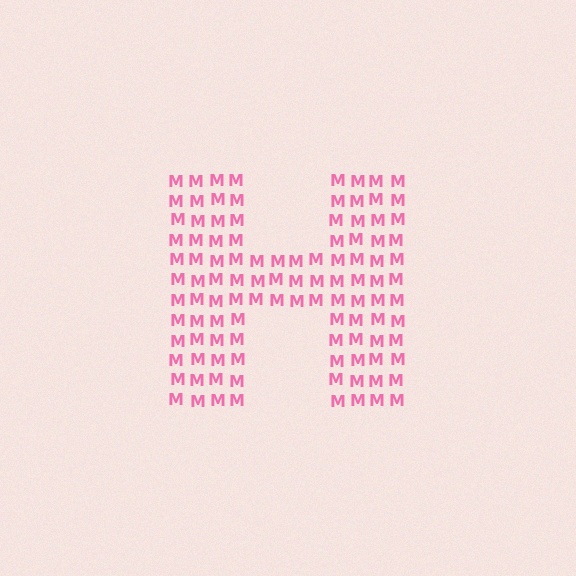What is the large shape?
The large shape is the letter H.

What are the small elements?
The small elements are letter M's.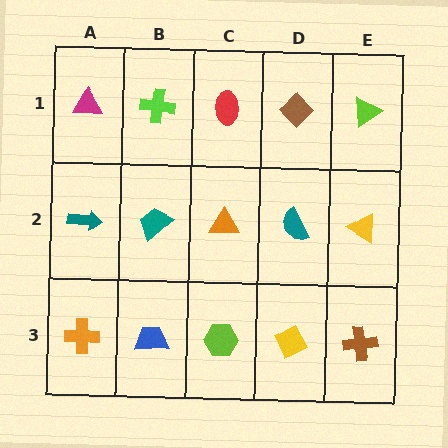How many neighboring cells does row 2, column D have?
4.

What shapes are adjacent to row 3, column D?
A teal semicircle (row 2, column D), a lime hexagon (row 3, column C), a brown cross (row 3, column E).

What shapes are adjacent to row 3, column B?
A teal trapezoid (row 2, column B), an orange cross (row 3, column A), a lime hexagon (row 3, column C).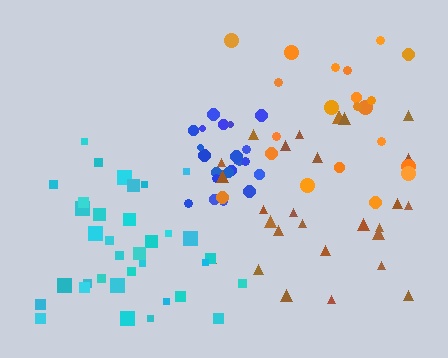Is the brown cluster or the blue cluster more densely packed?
Blue.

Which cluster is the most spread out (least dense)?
Orange.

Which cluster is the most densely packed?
Blue.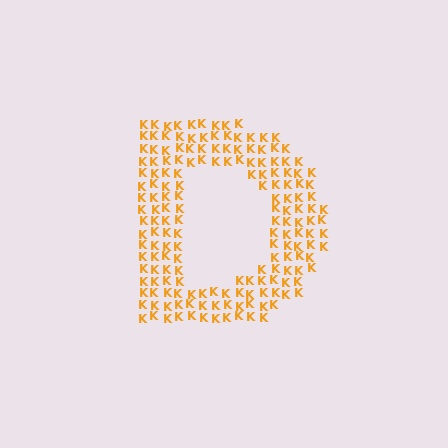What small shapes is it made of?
It is made of small letter K's.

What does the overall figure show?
The overall figure shows the letter D.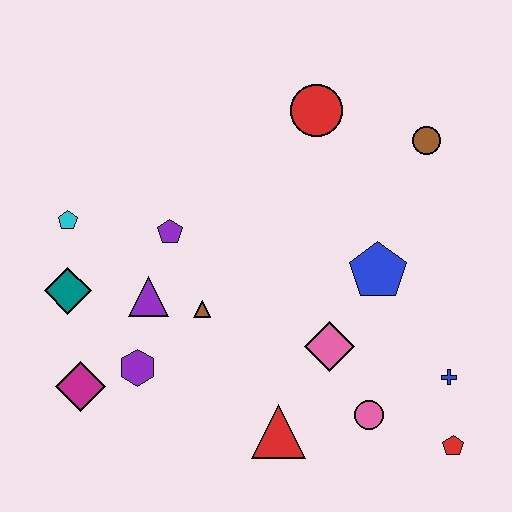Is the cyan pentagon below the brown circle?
Yes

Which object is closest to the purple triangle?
The brown triangle is closest to the purple triangle.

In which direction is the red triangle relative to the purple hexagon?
The red triangle is to the right of the purple hexagon.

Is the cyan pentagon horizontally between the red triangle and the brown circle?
No